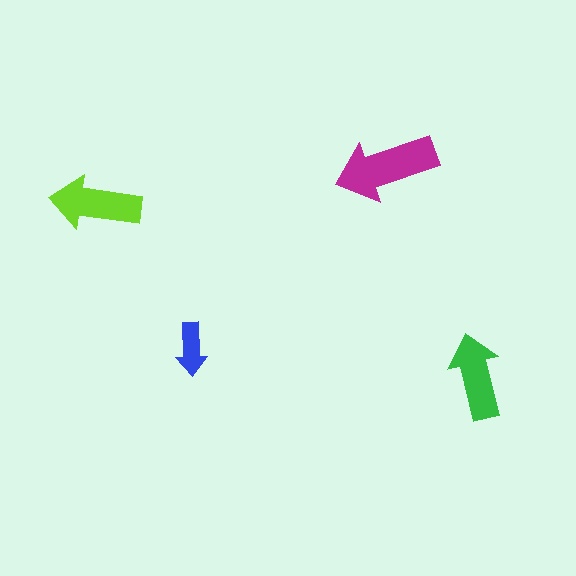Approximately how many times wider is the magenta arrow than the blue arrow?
About 2 times wider.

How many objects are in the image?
There are 4 objects in the image.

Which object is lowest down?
The green arrow is bottommost.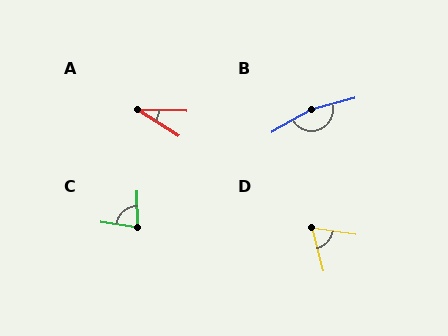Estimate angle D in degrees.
Approximately 66 degrees.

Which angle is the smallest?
A, at approximately 31 degrees.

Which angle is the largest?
B, at approximately 165 degrees.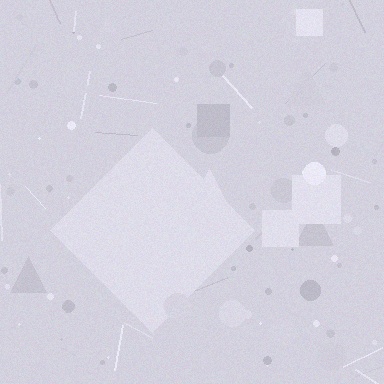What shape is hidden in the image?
A diamond is hidden in the image.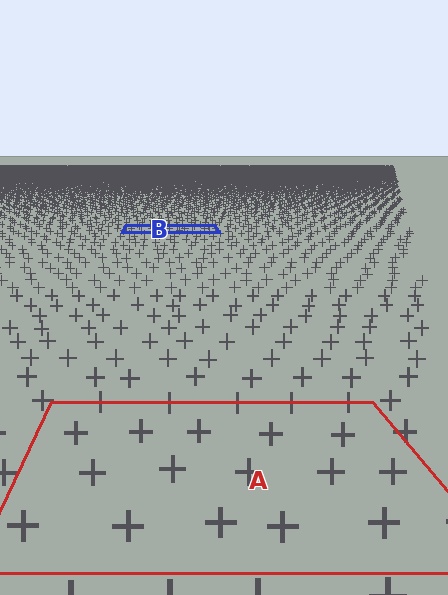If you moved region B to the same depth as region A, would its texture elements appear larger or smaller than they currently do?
They would appear larger. At a closer depth, the same texture elements are projected at a bigger on-screen size.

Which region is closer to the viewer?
Region A is closer. The texture elements there are larger and more spread out.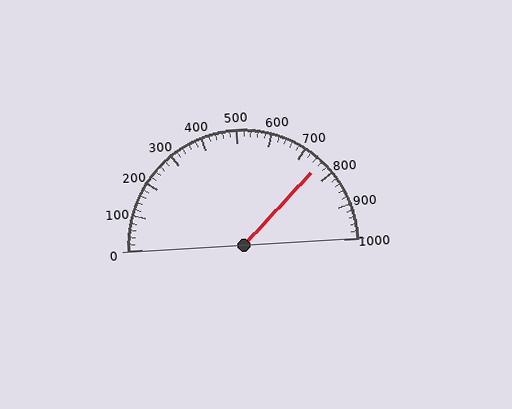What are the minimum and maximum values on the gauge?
The gauge ranges from 0 to 1000.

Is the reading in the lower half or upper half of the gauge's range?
The reading is in the upper half of the range (0 to 1000).